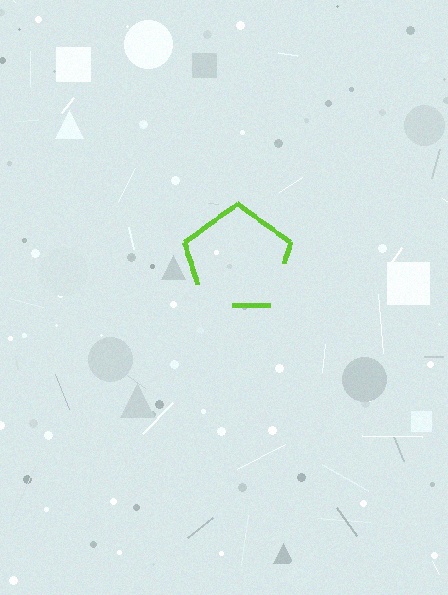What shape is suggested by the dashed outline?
The dashed outline suggests a pentagon.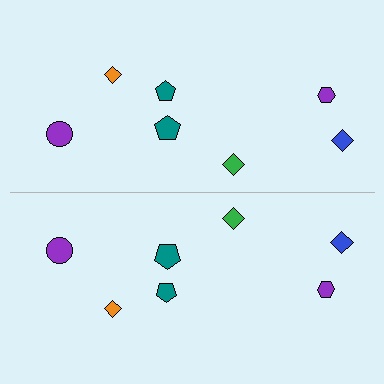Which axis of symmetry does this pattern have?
The pattern has a horizontal axis of symmetry running through the center of the image.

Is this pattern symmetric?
Yes, this pattern has bilateral (reflection) symmetry.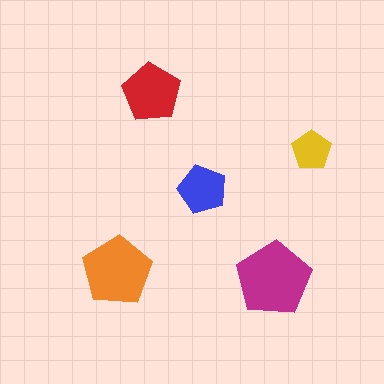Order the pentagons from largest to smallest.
the magenta one, the orange one, the red one, the blue one, the yellow one.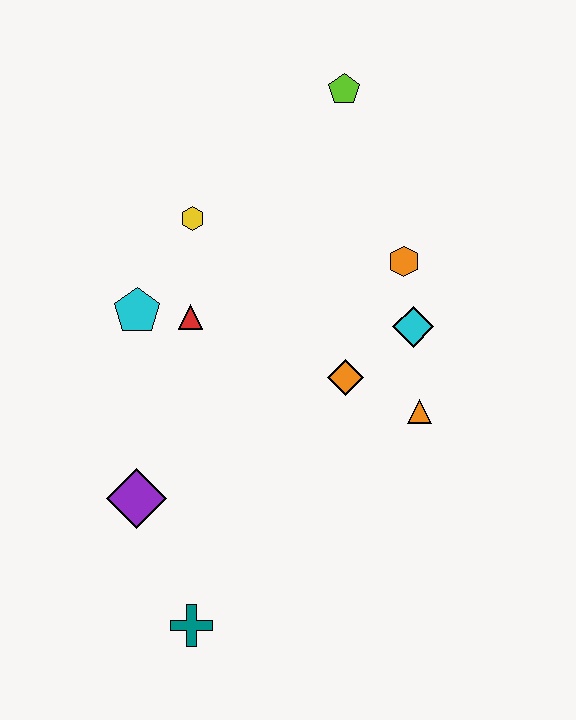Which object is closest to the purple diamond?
The teal cross is closest to the purple diamond.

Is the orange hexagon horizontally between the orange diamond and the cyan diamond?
Yes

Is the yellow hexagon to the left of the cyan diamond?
Yes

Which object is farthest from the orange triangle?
The lime pentagon is farthest from the orange triangle.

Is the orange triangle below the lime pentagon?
Yes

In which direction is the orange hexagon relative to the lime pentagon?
The orange hexagon is below the lime pentagon.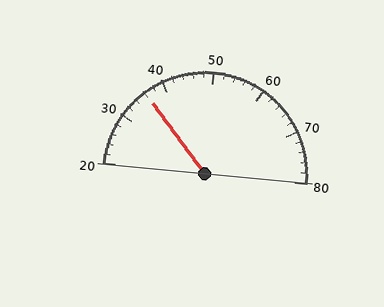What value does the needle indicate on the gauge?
The needle indicates approximately 36.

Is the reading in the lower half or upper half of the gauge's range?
The reading is in the lower half of the range (20 to 80).